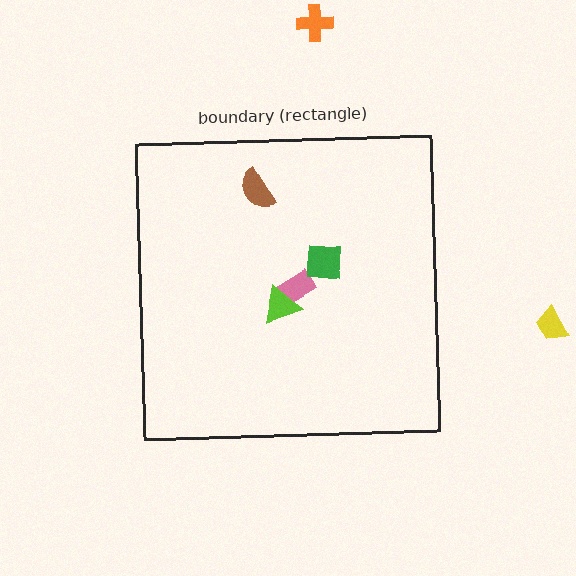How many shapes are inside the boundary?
4 inside, 2 outside.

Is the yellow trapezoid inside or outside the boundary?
Outside.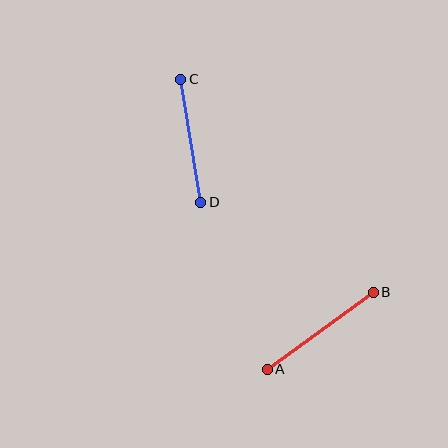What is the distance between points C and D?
The distance is approximately 125 pixels.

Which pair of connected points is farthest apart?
Points A and B are farthest apart.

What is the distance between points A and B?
The distance is approximately 131 pixels.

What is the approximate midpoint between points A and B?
The midpoint is at approximately (320, 331) pixels.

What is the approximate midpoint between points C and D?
The midpoint is at approximately (191, 141) pixels.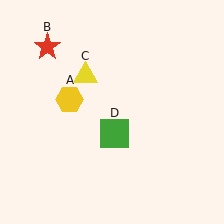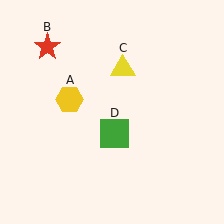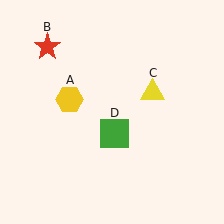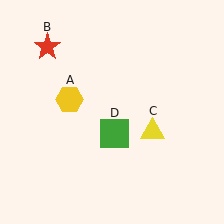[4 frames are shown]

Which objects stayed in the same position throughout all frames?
Yellow hexagon (object A) and red star (object B) and green square (object D) remained stationary.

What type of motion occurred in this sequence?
The yellow triangle (object C) rotated clockwise around the center of the scene.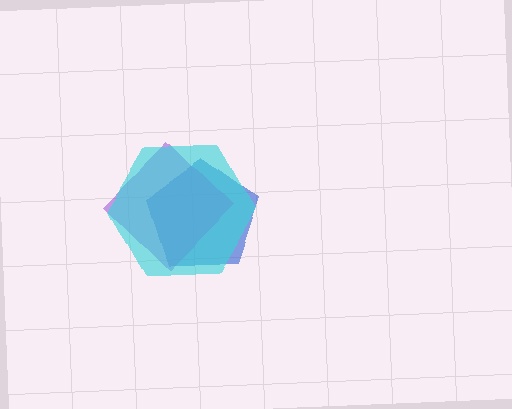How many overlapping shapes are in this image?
There are 3 overlapping shapes in the image.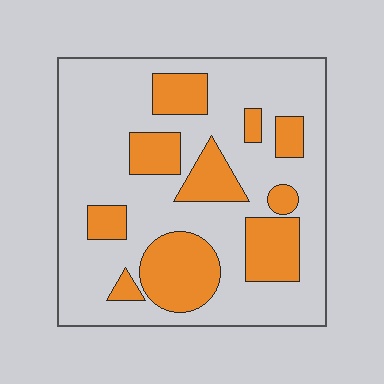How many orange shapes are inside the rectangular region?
10.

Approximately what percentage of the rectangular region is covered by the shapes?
Approximately 30%.